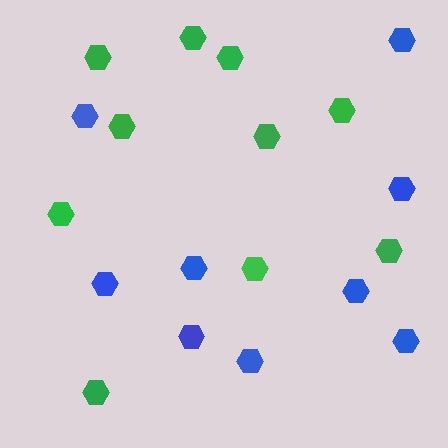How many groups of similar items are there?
There are 2 groups: one group of green hexagons (10) and one group of blue hexagons (9).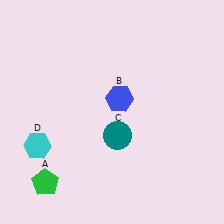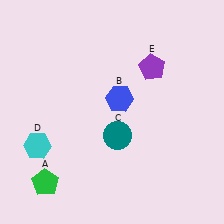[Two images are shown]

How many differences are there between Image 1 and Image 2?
There is 1 difference between the two images.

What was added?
A purple pentagon (E) was added in Image 2.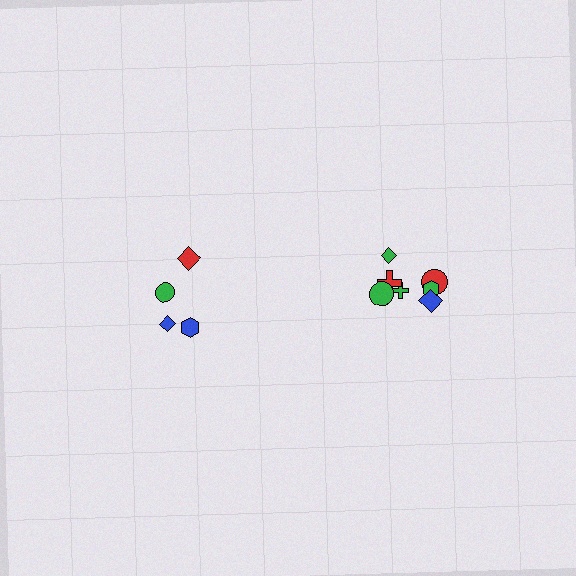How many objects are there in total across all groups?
There are 11 objects.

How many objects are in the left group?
There are 4 objects.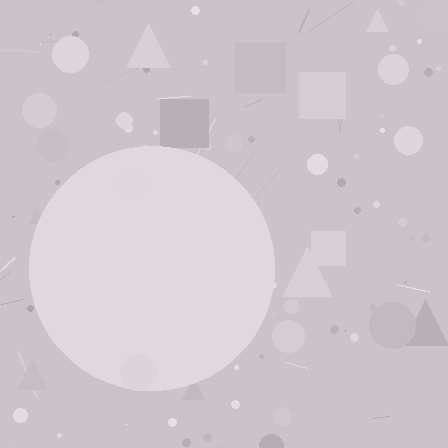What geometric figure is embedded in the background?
A circle is embedded in the background.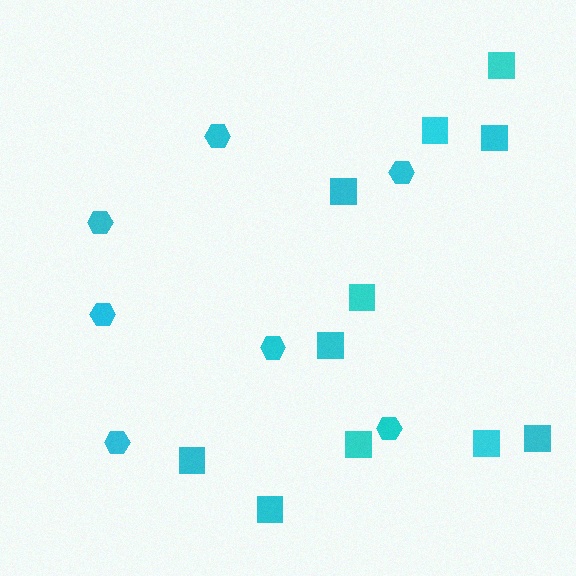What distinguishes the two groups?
There are 2 groups: one group of squares (11) and one group of hexagons (7).